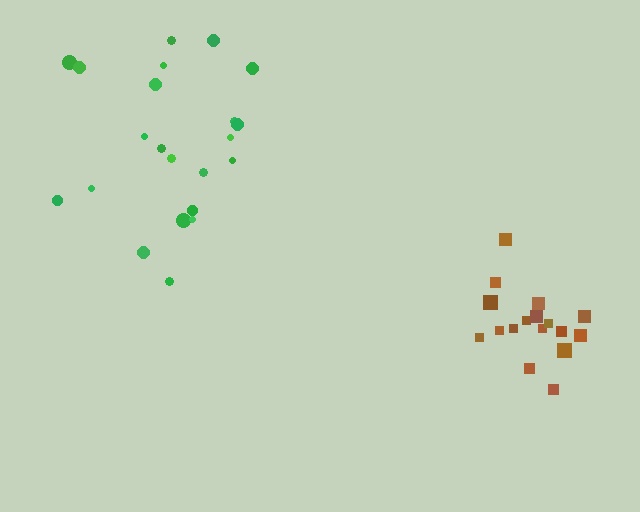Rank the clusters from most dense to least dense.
brown, green.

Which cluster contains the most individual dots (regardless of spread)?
Green (22).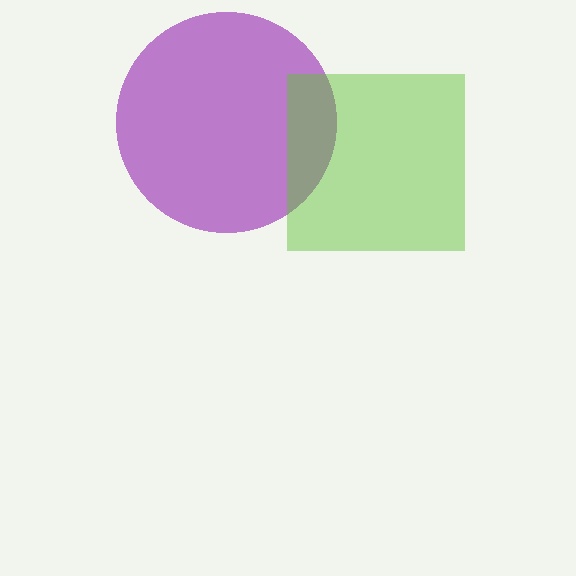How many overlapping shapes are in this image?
There are 2 overlapping shapes in the image.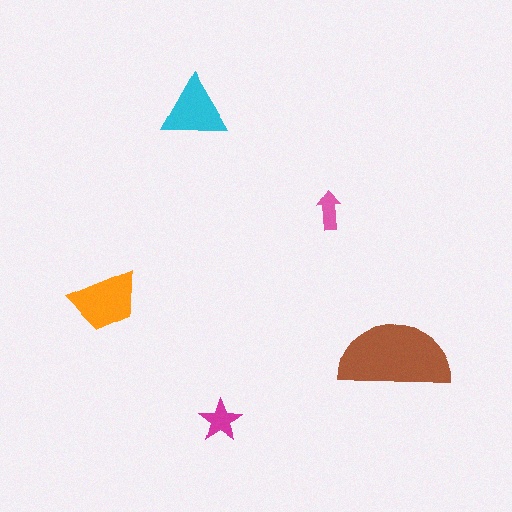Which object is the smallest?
The pink arrow.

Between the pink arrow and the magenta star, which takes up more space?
The magenta star.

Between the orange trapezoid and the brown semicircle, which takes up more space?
The brown semicircle.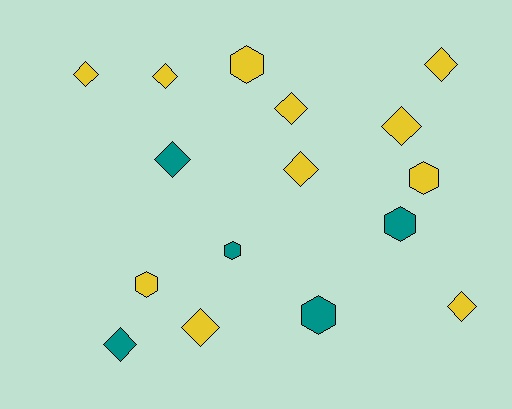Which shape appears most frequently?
Diamond, with 10 objects.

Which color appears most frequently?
Yellow, with 11 objects.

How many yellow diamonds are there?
There are 8 yellow diamonds.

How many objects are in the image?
There are 16 objects.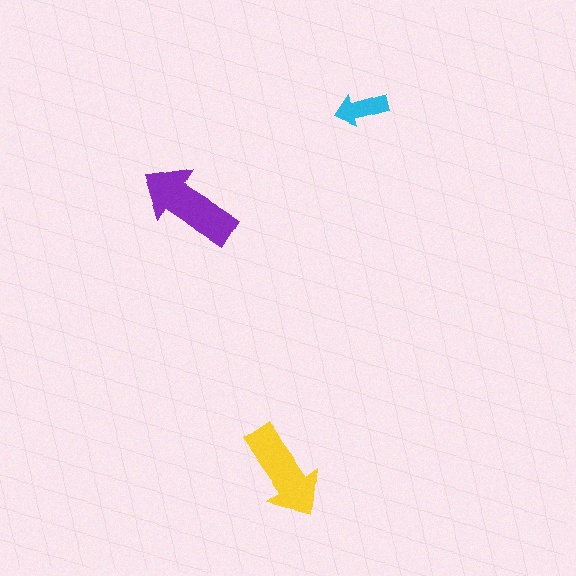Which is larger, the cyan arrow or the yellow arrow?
The yellow one.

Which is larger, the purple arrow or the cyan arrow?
The purple one.